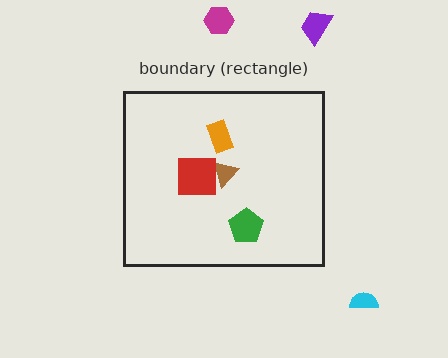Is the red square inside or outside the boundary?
Inside.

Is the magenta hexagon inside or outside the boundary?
Outside.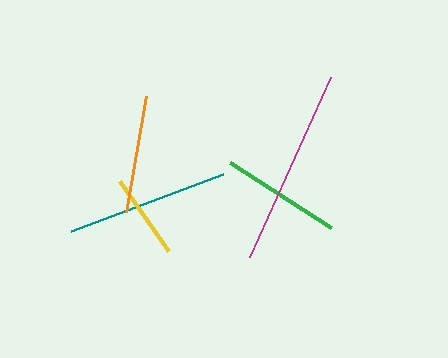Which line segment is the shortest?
The yellow line is the shortest at approximately 85 pixels.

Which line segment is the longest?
The magenta line is the longest at approximately 198 pixels.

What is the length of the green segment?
The green segment is approximately 120 pixels long.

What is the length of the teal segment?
The teal segment is approximately 163 pixels long.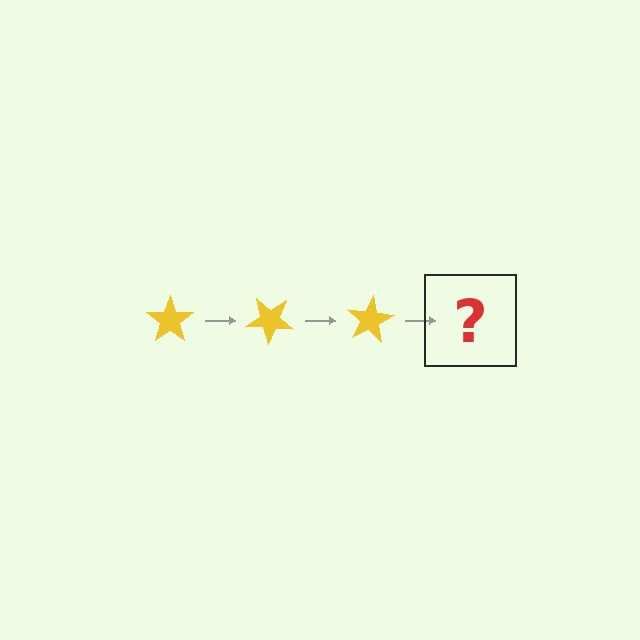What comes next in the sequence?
The next element should be a yellow star rotated 120 degrees.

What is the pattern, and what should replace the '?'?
The pattern is that the star rotates 40 degrees each step. The '?' should be a yellow star rotated 120 degrees.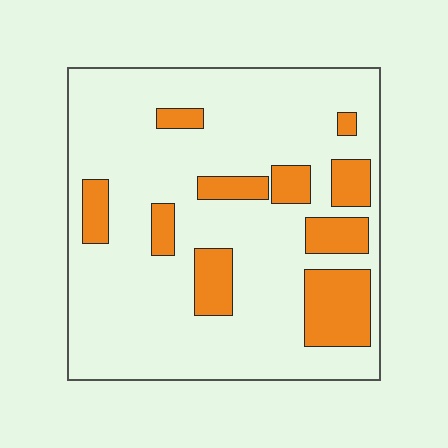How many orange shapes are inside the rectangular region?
10.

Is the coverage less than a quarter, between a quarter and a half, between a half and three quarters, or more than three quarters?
Less than a quarter.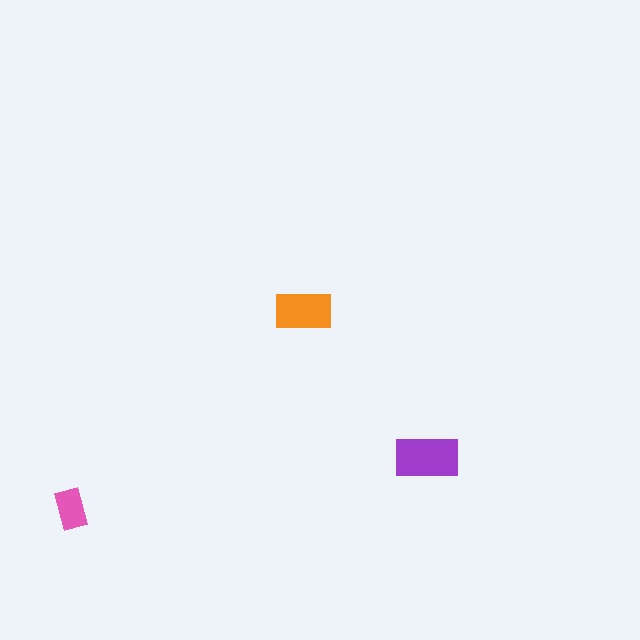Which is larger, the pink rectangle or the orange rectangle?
The orange one.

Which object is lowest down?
The pink rectangle is bottommost.